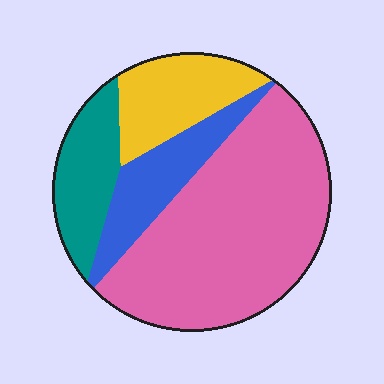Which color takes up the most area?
Pink, at roughly 55%.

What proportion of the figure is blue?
Blue covers roughly 15% of the figure.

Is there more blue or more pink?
Pink.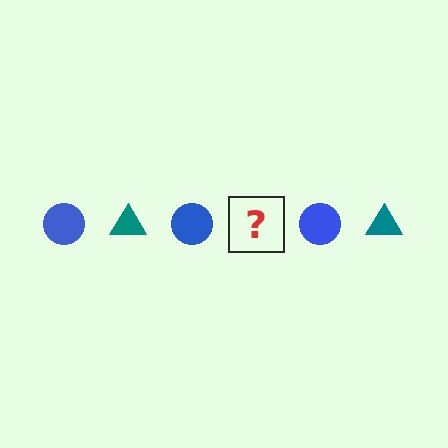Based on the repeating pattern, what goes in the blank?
The blank should be a teal triangle.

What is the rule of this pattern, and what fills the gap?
The rule is that the pattern alternates between blue circle and teal triangle. The gap should be filled with a teal triangle.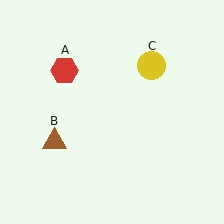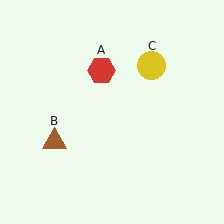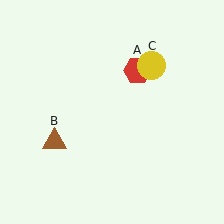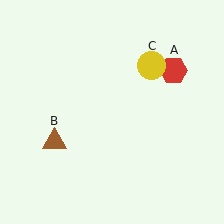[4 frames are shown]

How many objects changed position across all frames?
1 object changed position: red hexagon (object A).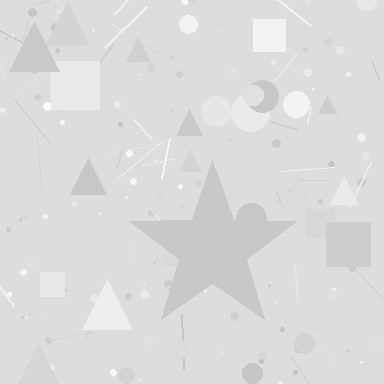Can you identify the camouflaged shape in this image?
The camouflaged shape is a star.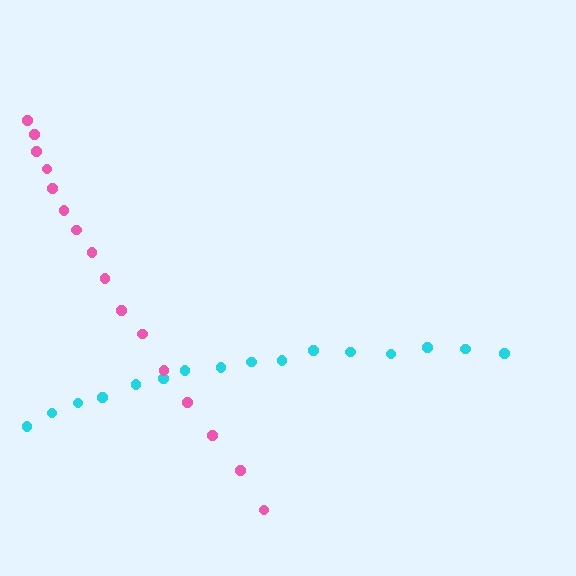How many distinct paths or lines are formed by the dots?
There are 2 distinct paths.